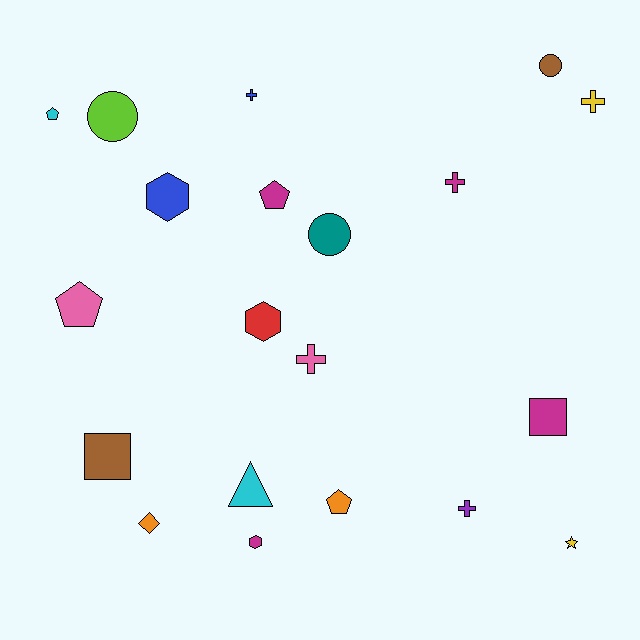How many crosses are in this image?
There are 5 crosses.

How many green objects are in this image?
There are no green objects.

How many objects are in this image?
There are 20 objects.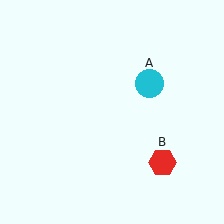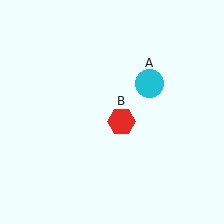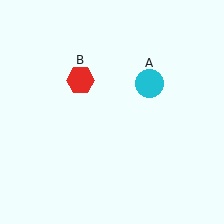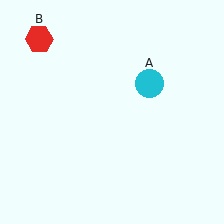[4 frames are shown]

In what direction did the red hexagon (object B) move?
The red hexagon (object B) moved up and to the left.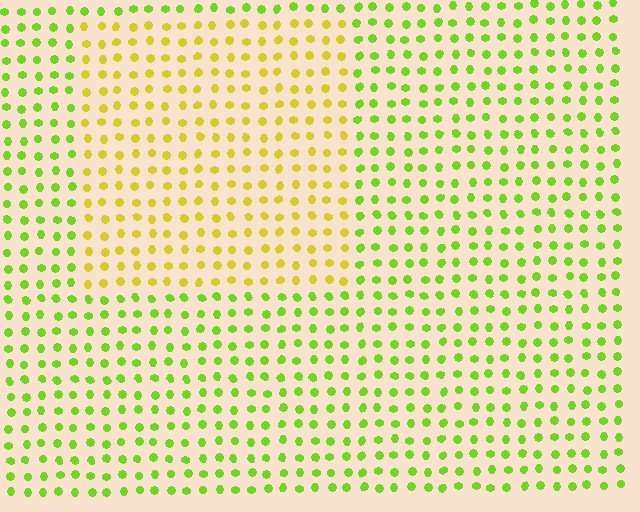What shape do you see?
I see a rectangle.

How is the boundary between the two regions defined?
The boundary is defined purely by a slight shift in hue (about 39 degrees). Spacing, size, and orientation are identical on both sides.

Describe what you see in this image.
The image is filled with small lime elements in a uniform arrangement. A rectangle-shaped region is visible where the elements are tinted to a slightly different hue, forming a subtle color boundary.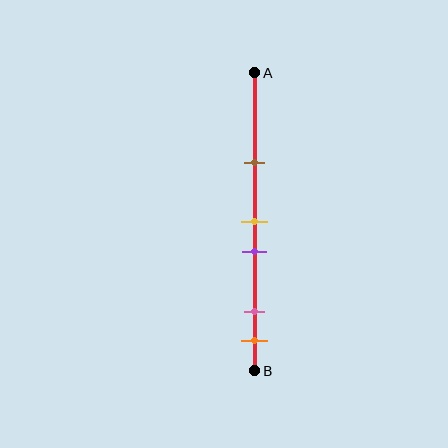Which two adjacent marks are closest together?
The yellow and purple marks are the closest adjacent pair.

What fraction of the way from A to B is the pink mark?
The pink mark is approximately 80% (0.8) of the way from A to B.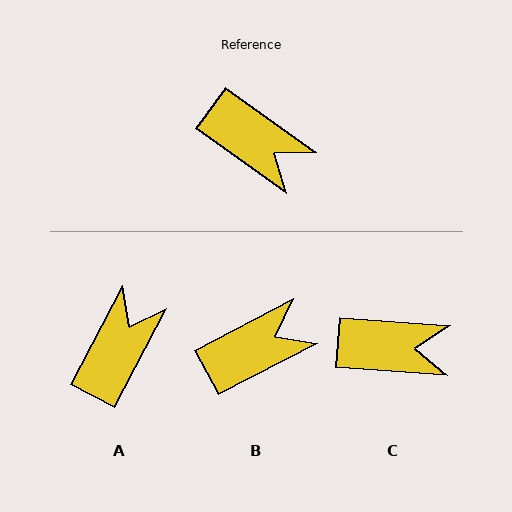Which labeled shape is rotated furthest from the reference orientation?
A, about 98 degrees away.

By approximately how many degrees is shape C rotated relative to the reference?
Approximately 32 degrees counter-clockwise.